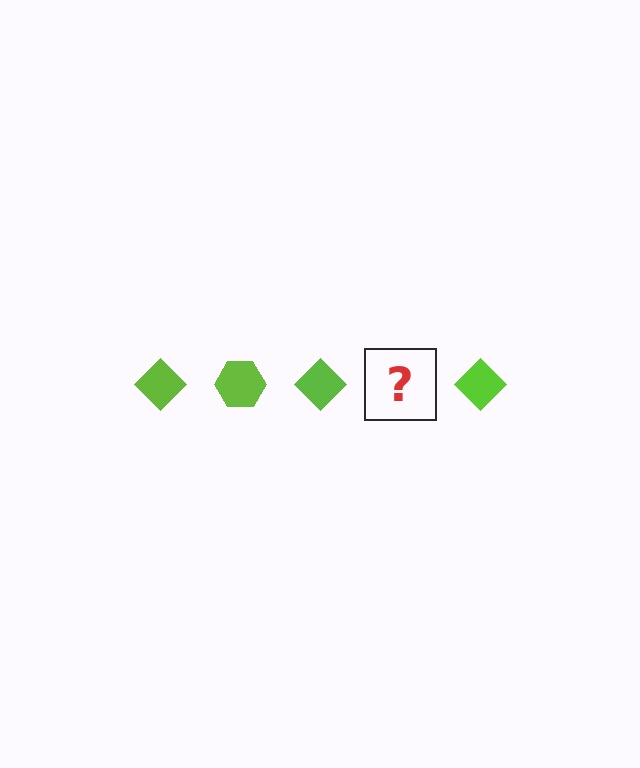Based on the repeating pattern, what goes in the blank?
The blank should be a lime hexagon.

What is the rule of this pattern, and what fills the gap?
The rule is that the pattern cycles through diamond, hexagon shapes in lime. The gap should be filled with a lime hexagon.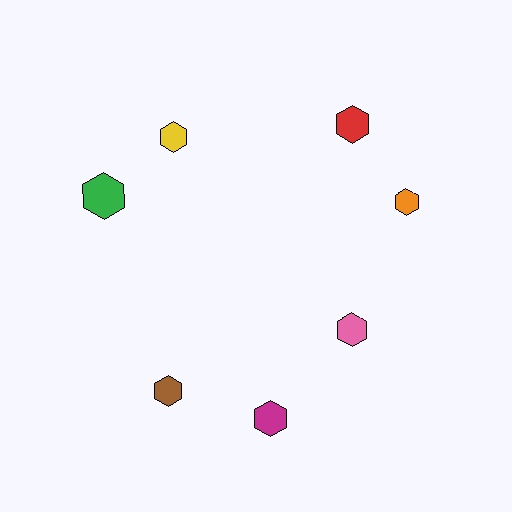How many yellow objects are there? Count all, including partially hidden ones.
There is 1 yellow object.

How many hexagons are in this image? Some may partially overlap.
There are 7 hexagons.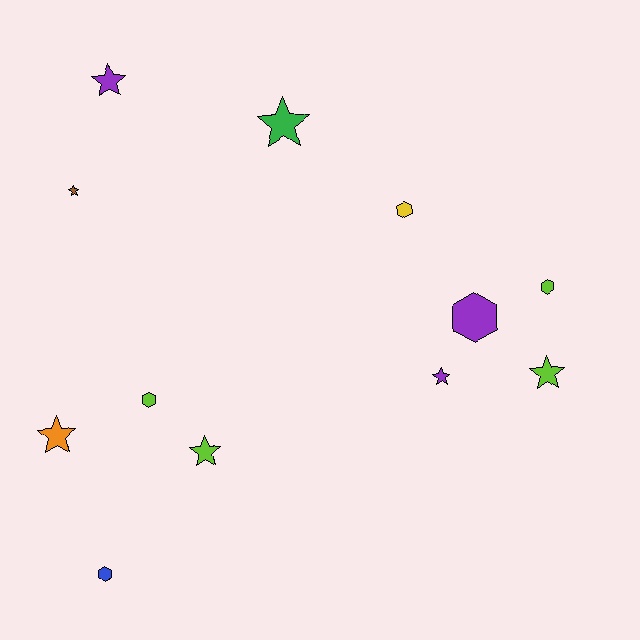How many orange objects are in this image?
There is 1 orange object.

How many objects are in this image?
There are 12 objects.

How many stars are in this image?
There are 7 stars.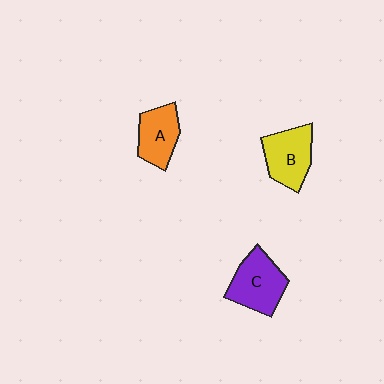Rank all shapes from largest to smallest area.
From largest to smallest: C (purple), B (yellow), A (orange).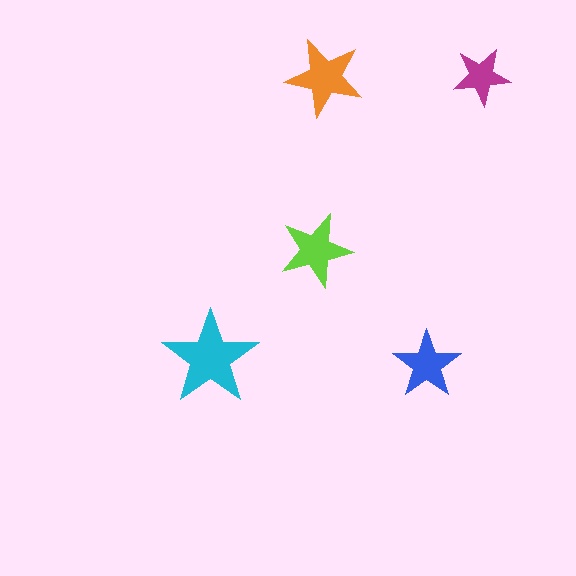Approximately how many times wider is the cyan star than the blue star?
About 1.5 times wider.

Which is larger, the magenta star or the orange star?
The orange one.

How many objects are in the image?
There are 5 objects in the image.